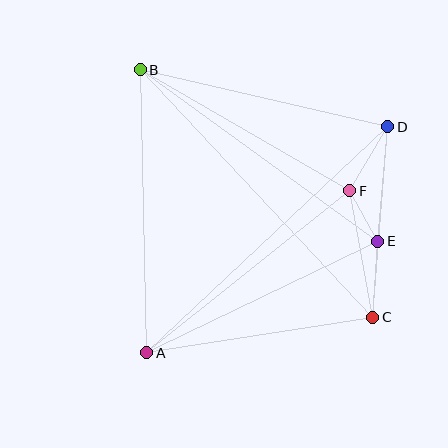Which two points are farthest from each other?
Points B and C are farthest from each other.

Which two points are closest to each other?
Points E and F are closest to each other.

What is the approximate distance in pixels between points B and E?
The distance between B and E is approximately 293 pixels.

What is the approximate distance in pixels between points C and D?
The distance between C and D is approximately 191 pixels.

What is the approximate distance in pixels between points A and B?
The distance between A and B is approximately 283 pixels.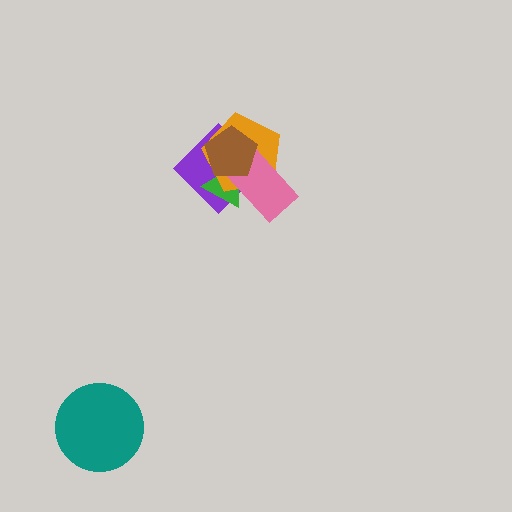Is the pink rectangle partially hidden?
Yes, it is partially covered by another shape.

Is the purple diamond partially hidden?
Yes, it is partially covered by another shape.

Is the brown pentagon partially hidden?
No, no other shape covers it.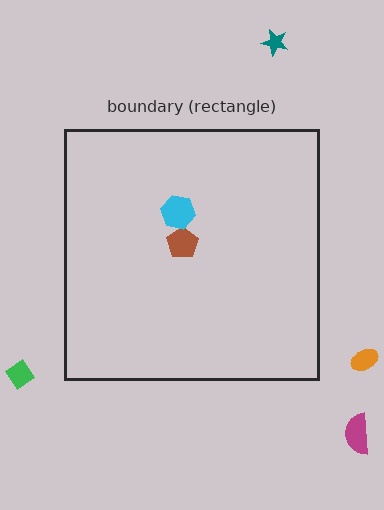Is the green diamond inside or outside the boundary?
Outside.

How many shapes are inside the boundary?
2 inside, 4 outside.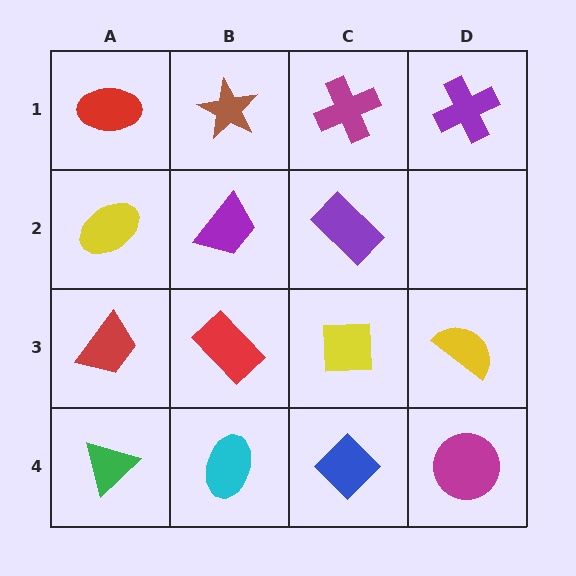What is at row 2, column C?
A purple rectangle.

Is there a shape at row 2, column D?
No, that cell is empty.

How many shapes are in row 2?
3 shapes.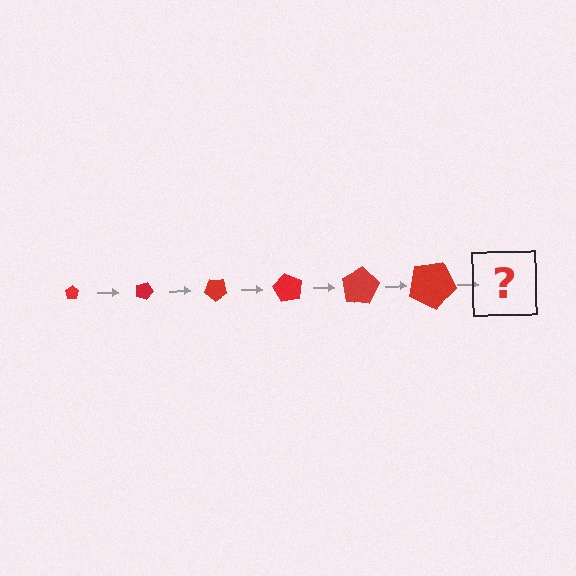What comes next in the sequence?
The next element should be a pentagon, larger than the previous one and rotated 120 degrees from the start.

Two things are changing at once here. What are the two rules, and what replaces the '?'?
The two rules are that the pentagon grows larger each step and it rotates 20 degrees each step. The '?' should be a pentagon, larger than the previous one and rotated 120 degrees from the start.